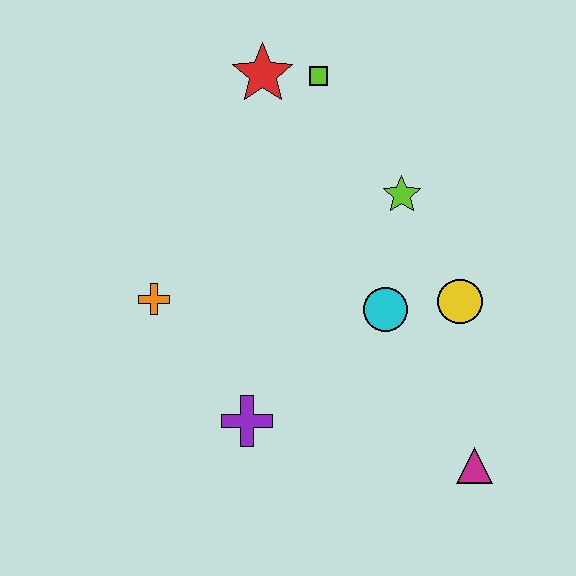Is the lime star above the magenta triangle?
Yes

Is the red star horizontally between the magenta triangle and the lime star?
No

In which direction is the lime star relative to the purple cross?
The lime star is above the purple cross.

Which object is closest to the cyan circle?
The yellow circle is closest to the cyan circle.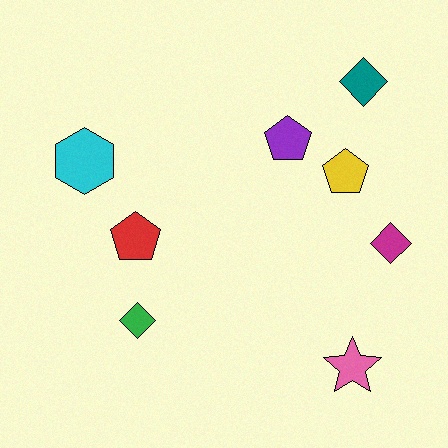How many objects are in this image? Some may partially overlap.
There are 8 objects.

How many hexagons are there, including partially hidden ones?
There is 1 hexagon.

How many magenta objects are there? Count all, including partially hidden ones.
There is 1 magenta object.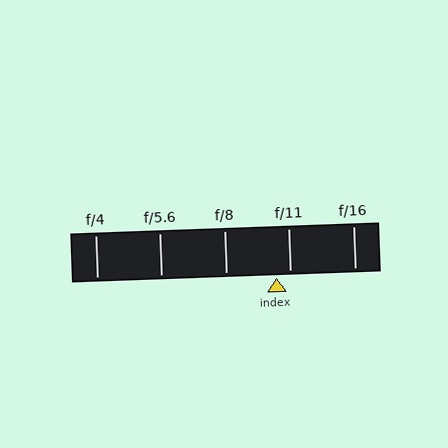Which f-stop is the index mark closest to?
The index mark is closest to f/11.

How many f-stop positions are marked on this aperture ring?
There are 5 f-stop positions marked.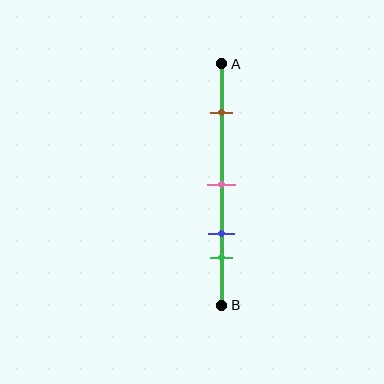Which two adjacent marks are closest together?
The blue and green marks are the closest adjacent pair.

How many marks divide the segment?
There are 4 marks dividing the segment.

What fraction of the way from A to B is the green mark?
The green mark is approximately 80% (0.8) of the way from A to B.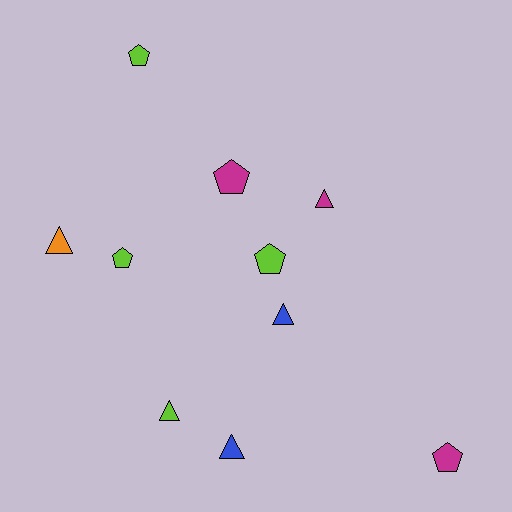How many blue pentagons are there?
There are no blue pentagons.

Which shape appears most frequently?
Pentagon, with 5 objects.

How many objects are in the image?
There are 10 objects.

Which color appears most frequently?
Lime, with 4 objects.